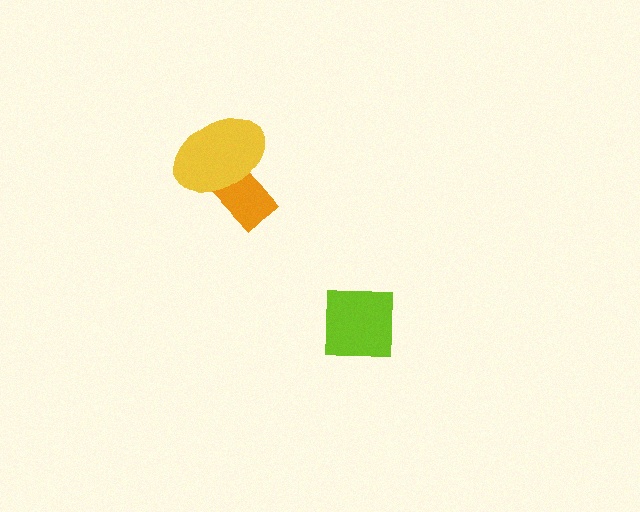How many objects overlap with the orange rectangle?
1 object overlaps with the orange rectangle.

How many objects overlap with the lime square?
0 objects overlap with the lime square.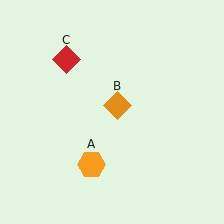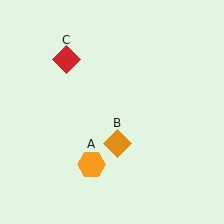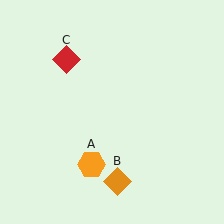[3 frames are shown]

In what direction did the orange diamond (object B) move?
The orange diamond (object B) moved down.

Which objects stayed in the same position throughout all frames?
Orange hexagon (object A) and red diamond (object C) remained stationary.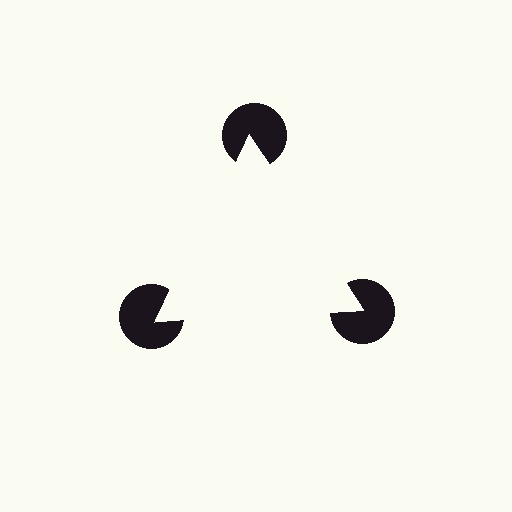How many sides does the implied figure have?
3 sides.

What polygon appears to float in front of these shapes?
An illusory triangle — its edges are inferred from the aligned wedge cuts in the pac-man discs, not physically drawn.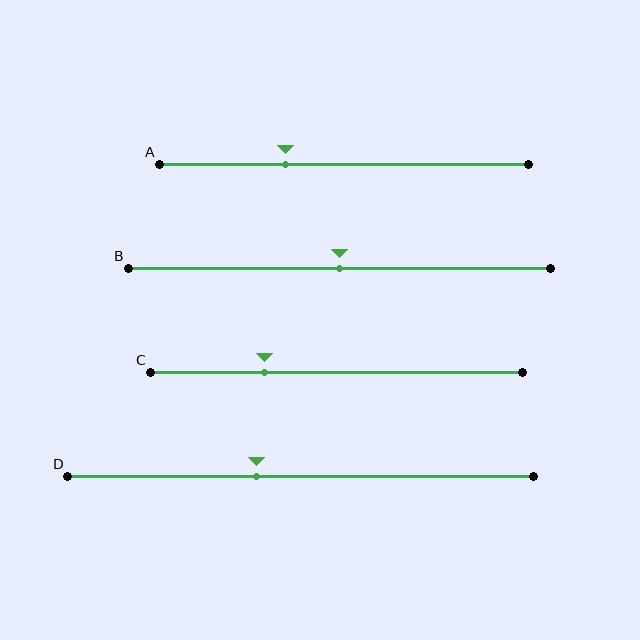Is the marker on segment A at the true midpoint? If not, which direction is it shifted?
No, the marker on segment A is shifted to the left by about 16% of the segment length.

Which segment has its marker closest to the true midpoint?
Segment B has its marker closest to the true midpoint.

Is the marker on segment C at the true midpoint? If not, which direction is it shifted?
No, the marker on segment C is shifted to the left by about 19% of the segment length.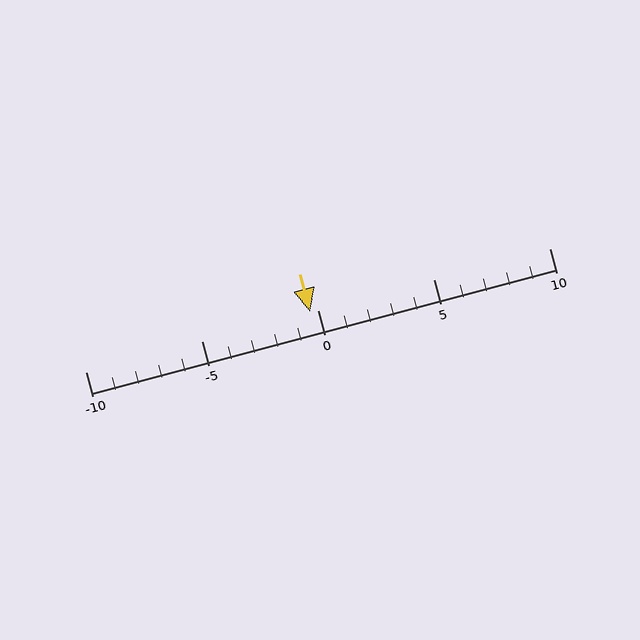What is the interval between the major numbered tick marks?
The major tick marks are spaced 5 units apart.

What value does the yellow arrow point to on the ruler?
The yellow arrow points to approximately 0.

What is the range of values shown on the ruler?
The ruler shows values from -10 to 10.